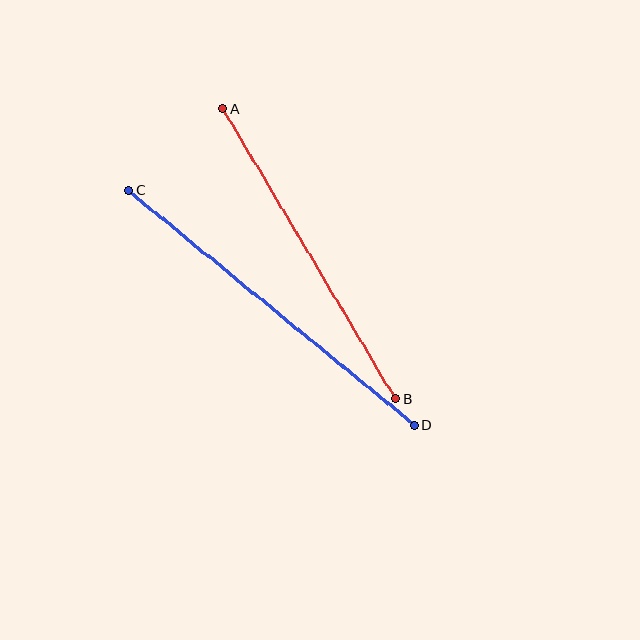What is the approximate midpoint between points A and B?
The midpoint is at approximately (309, 254) pixels.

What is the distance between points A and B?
The distance is approximately 337 pixels.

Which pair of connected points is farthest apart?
Points C and D are farthest apart.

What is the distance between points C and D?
The distance is approximately 370 pixels.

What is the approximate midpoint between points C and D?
The midpoint is at approximately (272, 308) pixels.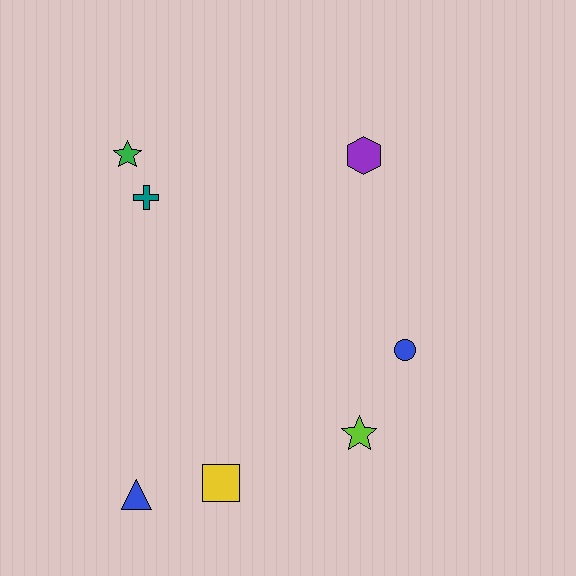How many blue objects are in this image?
There are 2 blue objects.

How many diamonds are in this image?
There are no diamonds.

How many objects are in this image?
There are 7 objects.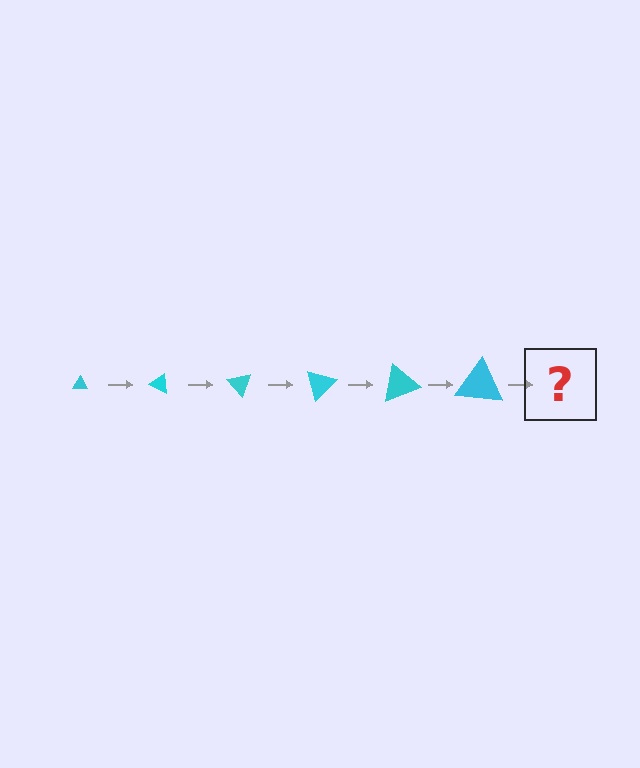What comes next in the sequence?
The next element should be a triangle, larger than the previous one and rotated 150 degrees from the start.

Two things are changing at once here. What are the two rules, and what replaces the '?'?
The two rules are that the triangle grows larger each step and it rotates 25 degrees each step. The '?' should be a triangle, larger than the previous one and rotated 150 degrees from the start.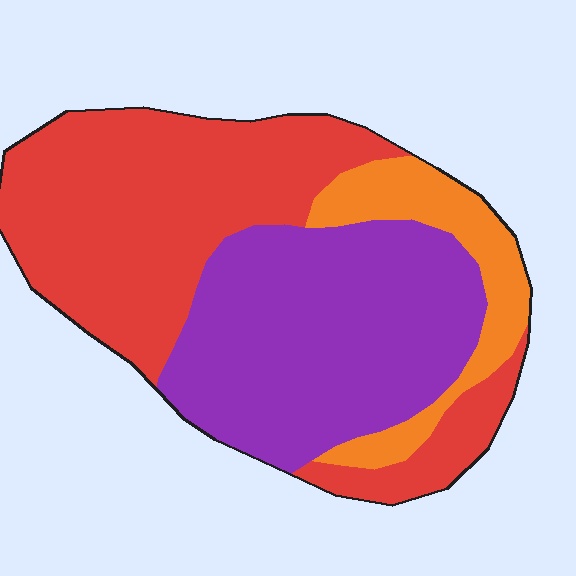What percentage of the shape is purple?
Purple takes up about two fifths (2/5) of the shape.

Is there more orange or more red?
Red.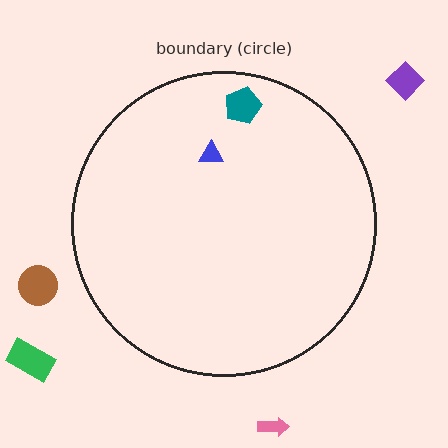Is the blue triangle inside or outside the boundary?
Inside.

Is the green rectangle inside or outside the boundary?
Outside.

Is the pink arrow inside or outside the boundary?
Outside.